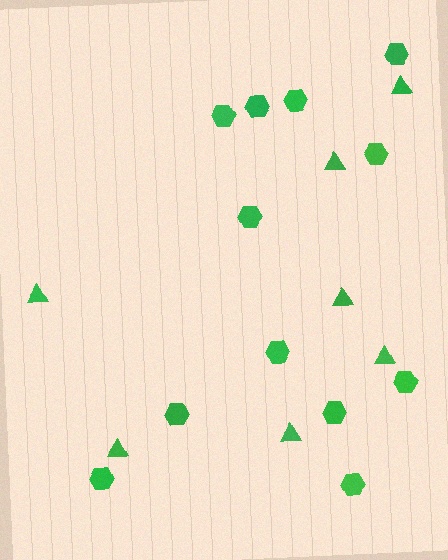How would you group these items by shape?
There are 2 groups: one group of hexagons (12) and one group of triangles (7).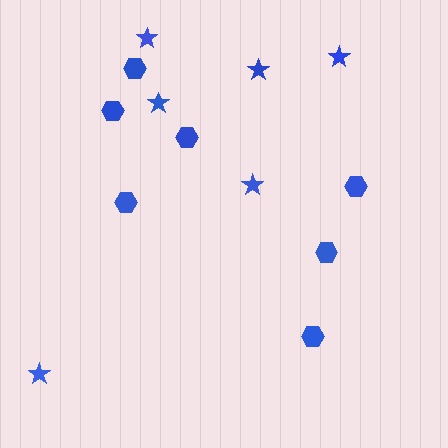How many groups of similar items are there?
There are 2 groups: one group of stars (6) and one group of hexagons (7).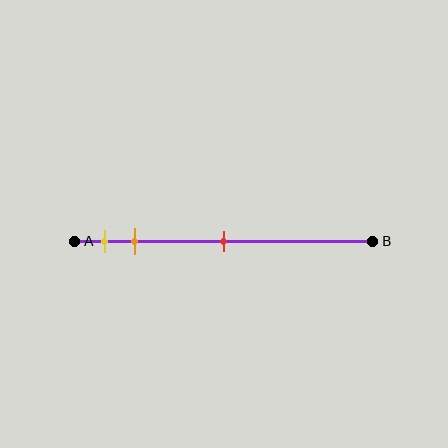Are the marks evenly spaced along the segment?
No, the marks are not evenly spaced.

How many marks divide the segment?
There are 3 marks dividing the segment.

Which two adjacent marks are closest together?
The yellow and orange marks are the closest adjacent pair.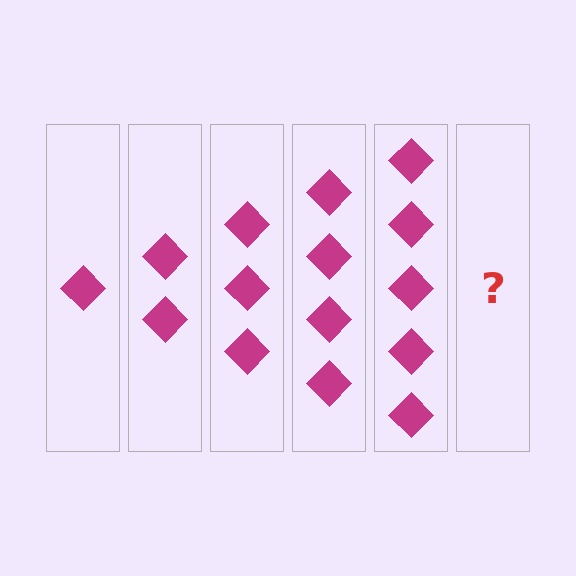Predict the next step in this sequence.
The next step is 6 diamonds.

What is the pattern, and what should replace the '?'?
The pattern is that each step adds one more diamond. The '?' should be 6 diamonds.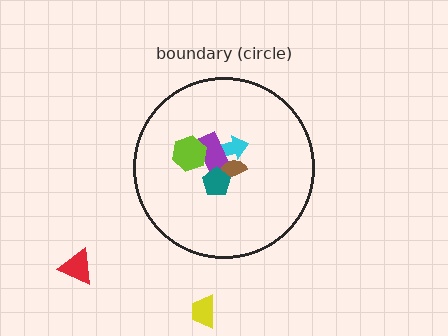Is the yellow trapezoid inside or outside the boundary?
Outside.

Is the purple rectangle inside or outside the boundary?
Inside.